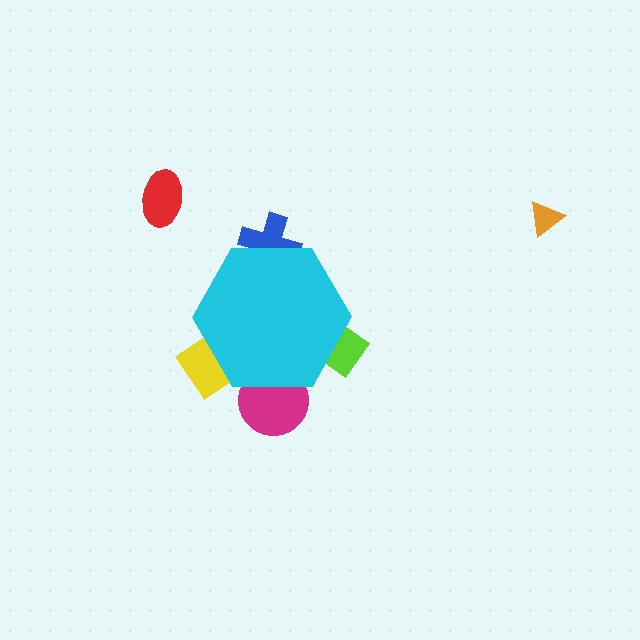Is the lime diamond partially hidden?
Yes, the lime diamond is partially hidden behind the cyan hexagon.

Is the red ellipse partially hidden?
No, the red ellipse is fully visible.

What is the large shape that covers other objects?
A cyan hexagon.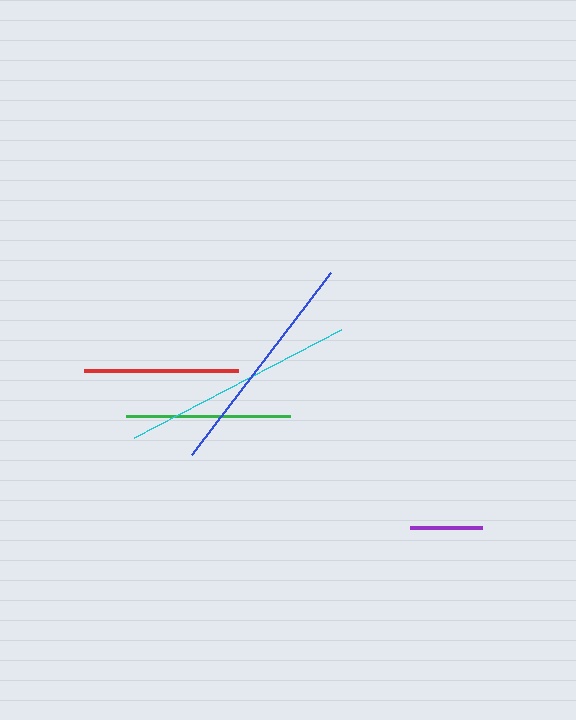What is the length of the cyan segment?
The cyan segment is approximately 233 pixels long.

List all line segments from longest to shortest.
From longest to shortest: cyan, blue, green, red, purple.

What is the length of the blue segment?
The blue segment is approximately 229 pixels long.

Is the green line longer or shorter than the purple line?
The green line is longer than the purple line.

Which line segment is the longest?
The cyan line is the longest at approximately 233 pixels.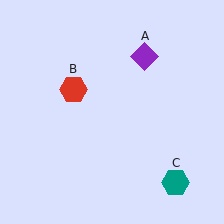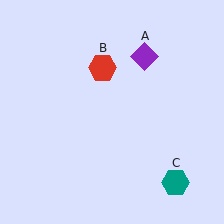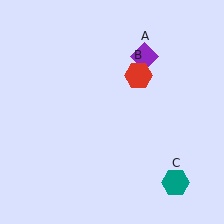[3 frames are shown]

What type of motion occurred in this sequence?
The red hexagon (object B) rotated clockwise around the center of the scene.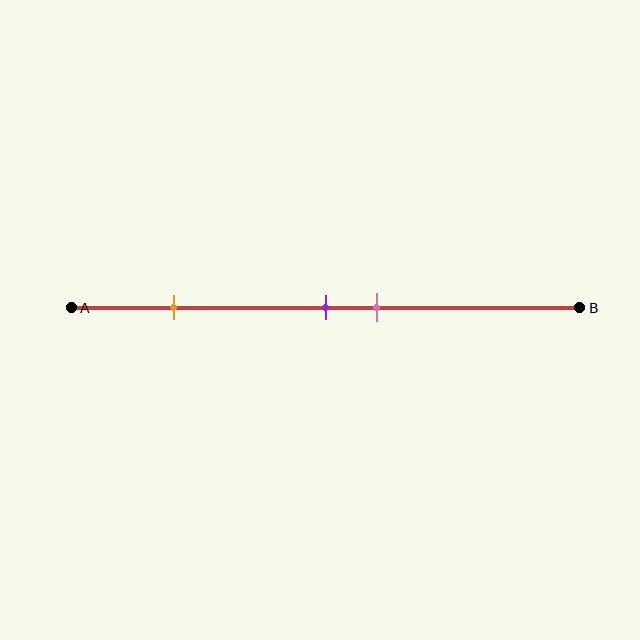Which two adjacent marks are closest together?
The purple and pink marks are the closest adjacent pair.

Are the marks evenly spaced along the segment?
No, the marks are not evenly spaced.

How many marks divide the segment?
There are 3 marks dividing the segment.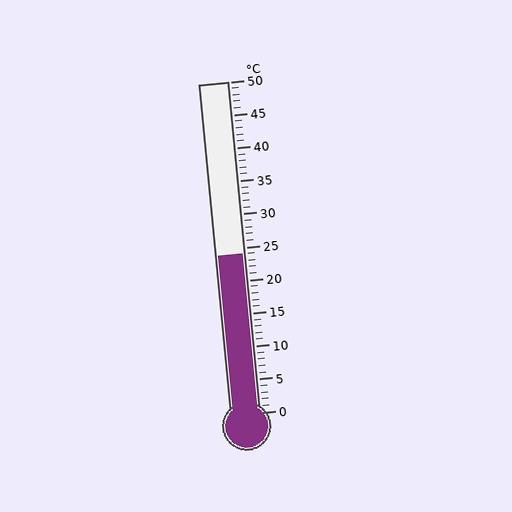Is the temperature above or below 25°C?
The temperature is below 25°C.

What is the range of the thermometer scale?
The thermometer scale ranges from 0°C to 50°C.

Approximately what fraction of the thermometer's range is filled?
The thermometer is filled to approximately 50% of its range.